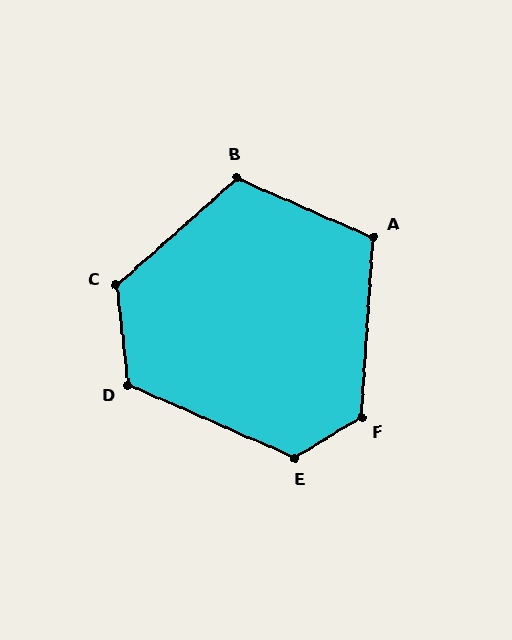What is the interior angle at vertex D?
Approximately 120 degrees (obtuse).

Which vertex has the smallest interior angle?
A, at approximately 110 degrees.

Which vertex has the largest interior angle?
F, at approximately 125 degrees.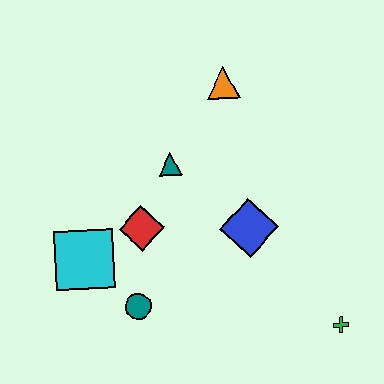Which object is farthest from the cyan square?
The green cross is farthest from the cyan square.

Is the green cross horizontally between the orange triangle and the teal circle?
No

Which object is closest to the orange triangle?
The teal triangle is closest to the orange triangle.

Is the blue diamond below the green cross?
No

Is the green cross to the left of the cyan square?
No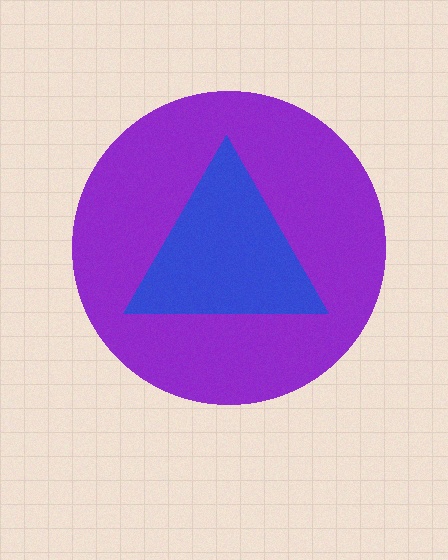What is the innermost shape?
The blue triangle.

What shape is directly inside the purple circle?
The blue triangle.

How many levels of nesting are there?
2.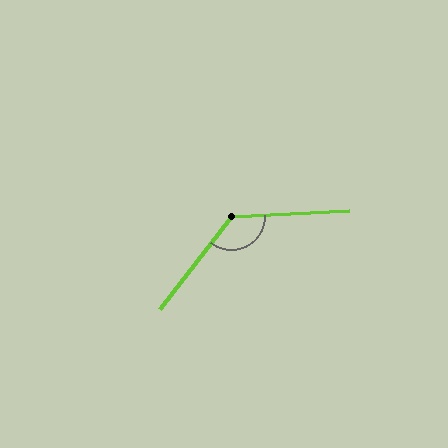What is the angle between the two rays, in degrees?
Approximately 131 degrees.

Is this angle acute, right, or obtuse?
It is obtuse.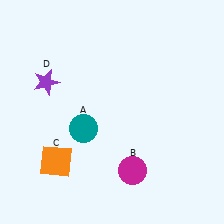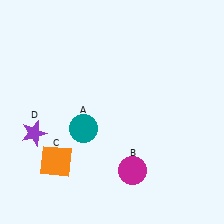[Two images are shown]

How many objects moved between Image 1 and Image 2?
1 object moved between the two images.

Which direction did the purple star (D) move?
The purple star (D) moved down.